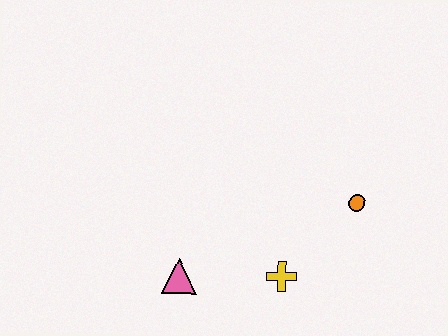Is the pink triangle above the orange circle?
No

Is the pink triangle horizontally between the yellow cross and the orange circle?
No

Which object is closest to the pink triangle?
The yellow cross is closest to the pink triangle.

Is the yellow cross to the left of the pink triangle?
No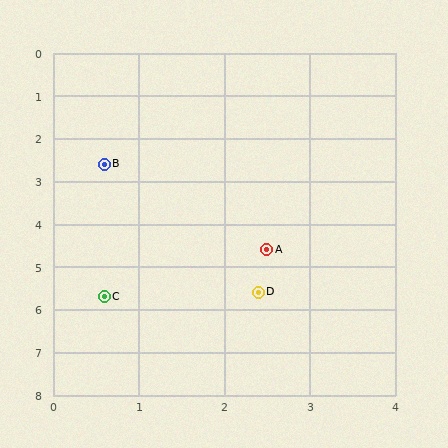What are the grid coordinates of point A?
Point A is at approximately (2.5, 4.6).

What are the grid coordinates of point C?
Point C is at approximately (0.6, 5.7).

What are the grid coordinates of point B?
Point B is at approximately (0.6, 2.6).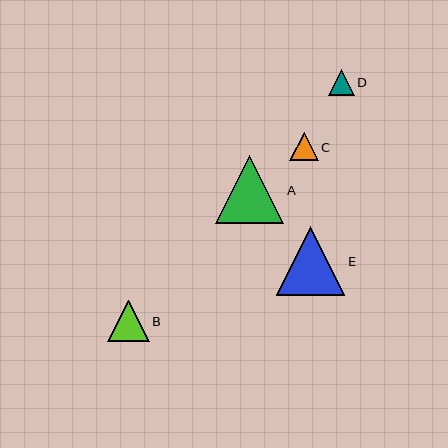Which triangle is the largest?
Triangle A is the largest with a size of approximately 68 pixels.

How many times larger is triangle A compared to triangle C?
Triangle A is approximately 2.4 times the size of triangle C.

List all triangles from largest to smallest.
From largest to smallest: A, E, B, C, D.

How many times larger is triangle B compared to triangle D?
Triangle B is approximately 1.6 times the size of triangle D.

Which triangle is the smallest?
Triangle D is the smallest with a size of approximately 26 pixels.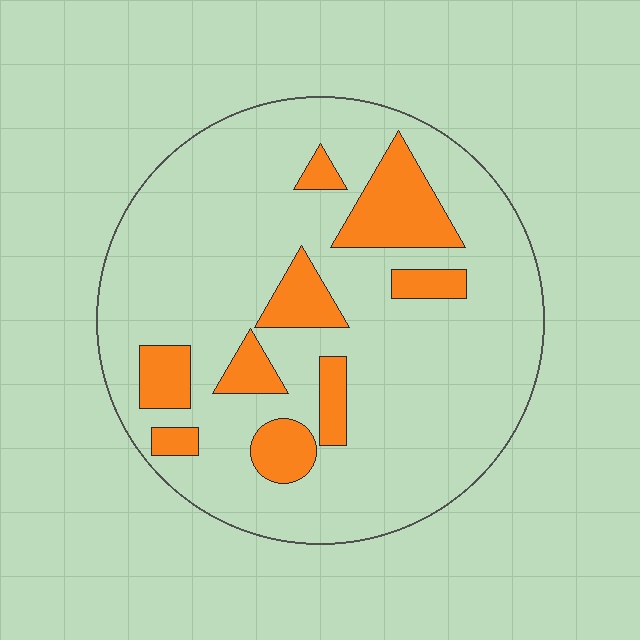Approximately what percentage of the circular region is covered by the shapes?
Approximately 20%.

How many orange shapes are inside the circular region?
9.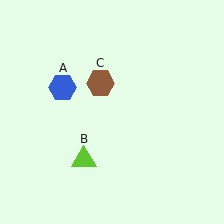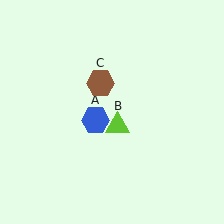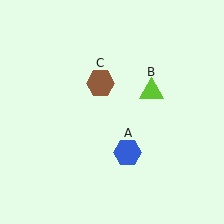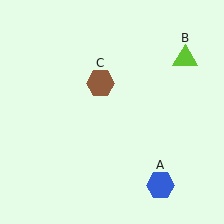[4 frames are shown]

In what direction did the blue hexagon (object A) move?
The blue hexagon (object A) moved down and to the right.